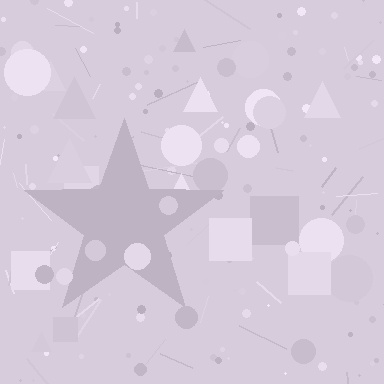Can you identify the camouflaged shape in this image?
The camouflaged shape is a star.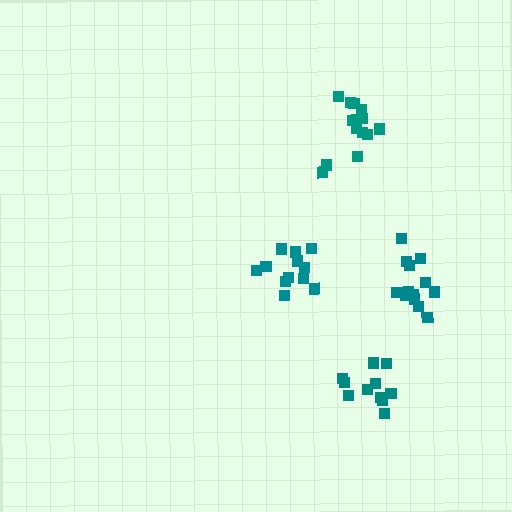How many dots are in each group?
Group 1: 15 dots, Group 2: 13 dots, Group 3: 14 dots, Group 4: 11 dots (53 total).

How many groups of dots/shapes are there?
There are 4 groups.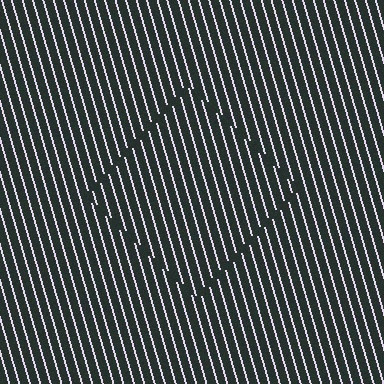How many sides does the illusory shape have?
4 sides — the line-ends trace a square.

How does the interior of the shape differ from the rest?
The interior of the shape contains the same grating, shifted by half a period — the contour is defined by the phase discontinuity where line-ends from the inner and outer gratings abut.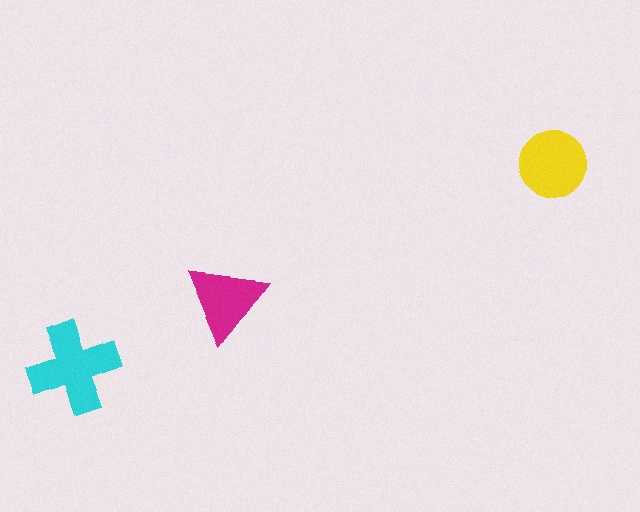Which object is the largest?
The cyan cross.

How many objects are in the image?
There are 3 objects in the image.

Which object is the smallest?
The magenta triangle.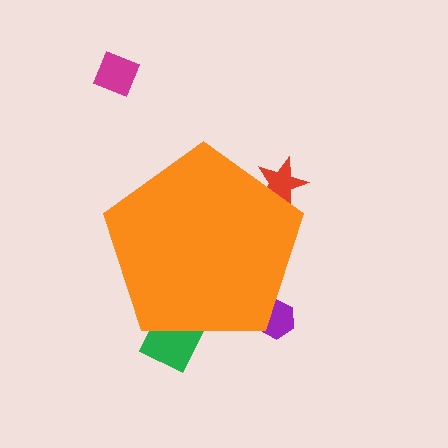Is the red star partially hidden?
Yes, the red star is partially hidden behind the orange pentagon.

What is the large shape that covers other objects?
An orange pentagon.